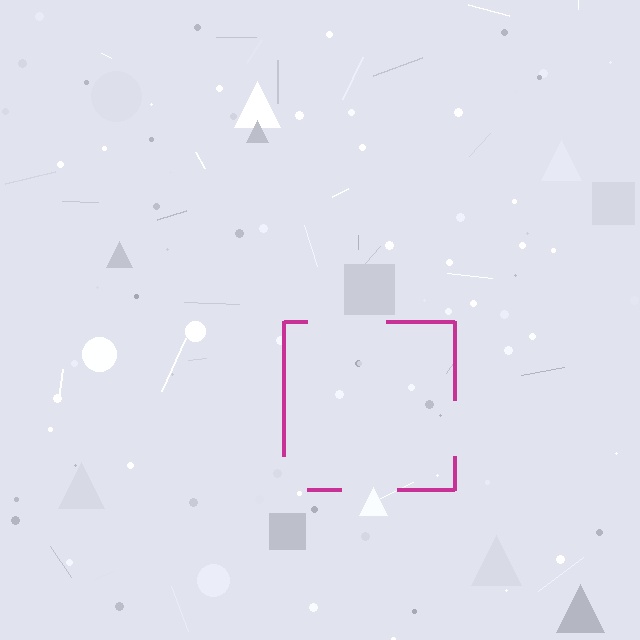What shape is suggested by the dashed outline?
The dashed outline suggests a square.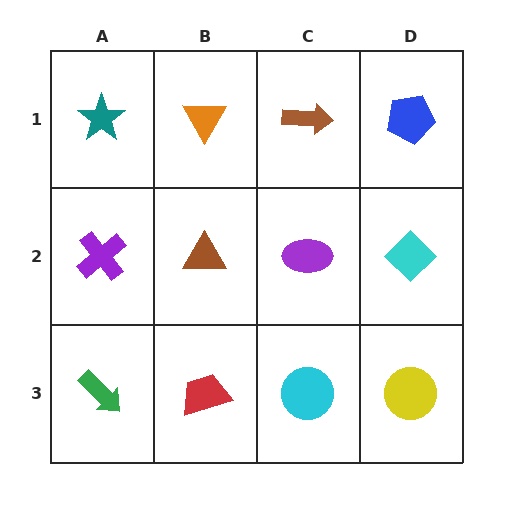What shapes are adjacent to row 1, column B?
A brown triangle (row 2, column B), a teal star (row 1, column A), a brown arrow (row 1, column C).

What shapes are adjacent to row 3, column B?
A brown triangle (row 2, column B), a green arrow (row 3, column A), a cyan circle (row 3, column C).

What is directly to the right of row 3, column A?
A red trapezoid.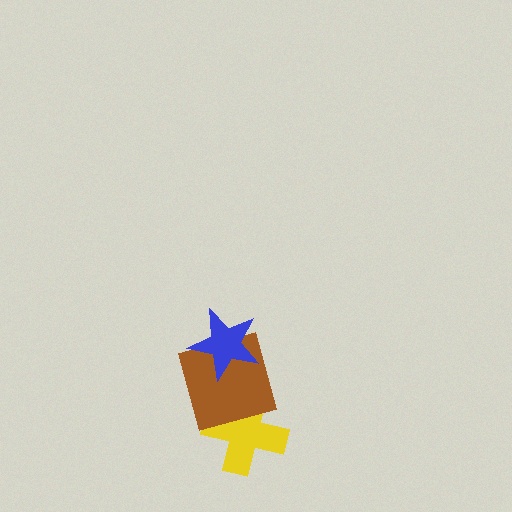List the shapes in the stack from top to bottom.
From top to bottom: the blue star, the brown square, the yellow cross.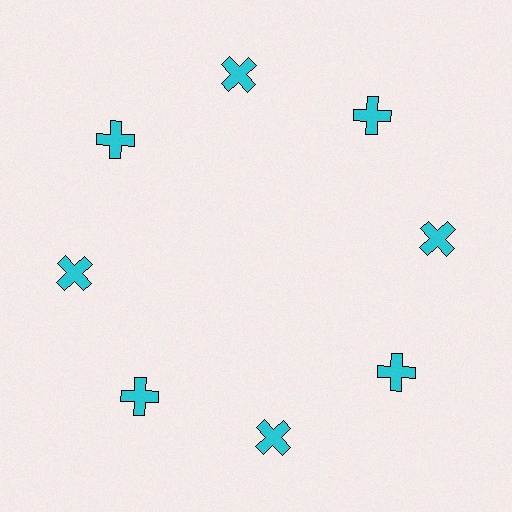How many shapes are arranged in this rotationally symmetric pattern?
There are 8 shapes, arranged in 8 groups of 1.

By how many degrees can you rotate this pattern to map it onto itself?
The pattern maps onto itself every 45 degrees of rotation.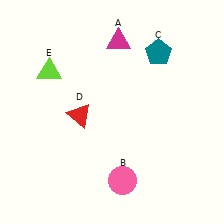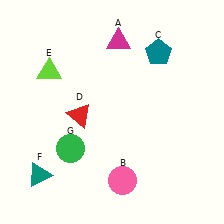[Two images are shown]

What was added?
A teal triangle (F), a green circle (G) were added in Image 2.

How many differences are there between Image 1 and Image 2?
There are 2 differences between the two images.